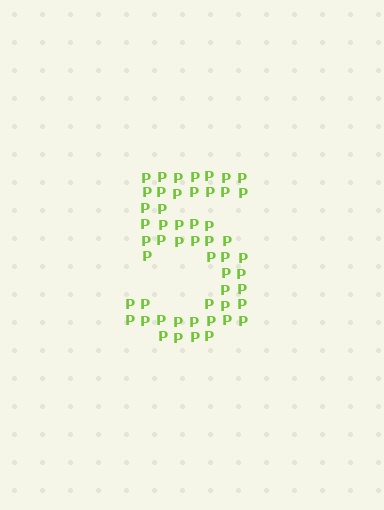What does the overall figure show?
The overall figure shows the digit 5.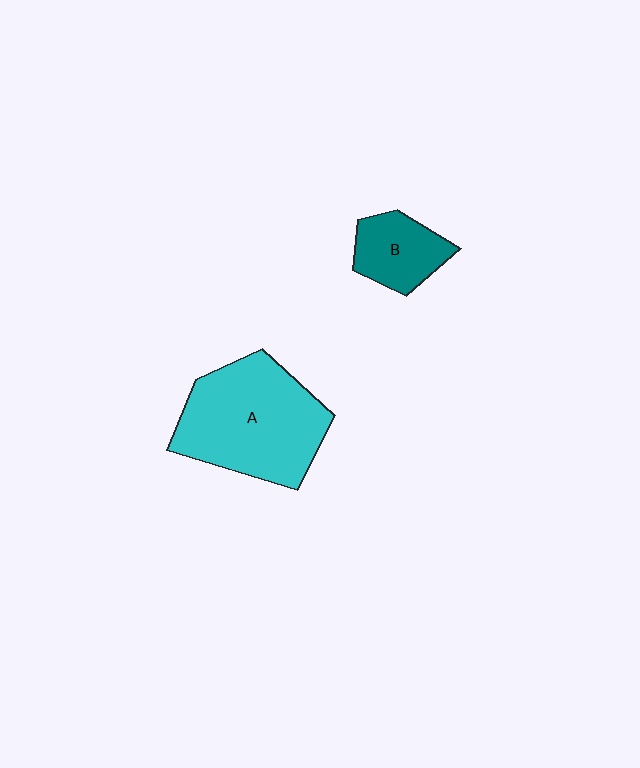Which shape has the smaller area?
Shape B (teal).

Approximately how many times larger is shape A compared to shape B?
Approximately 2.5 times.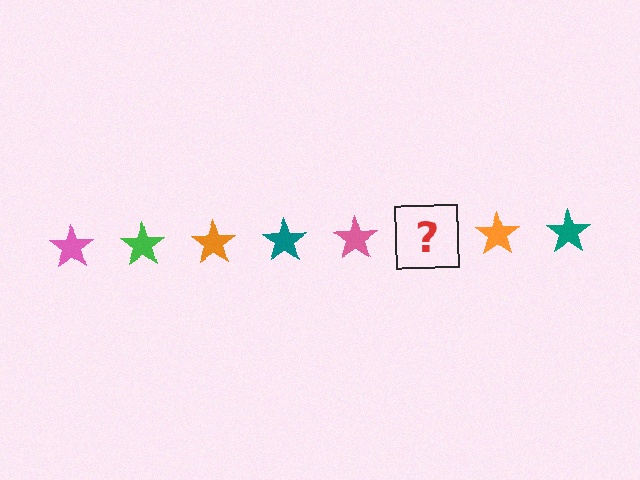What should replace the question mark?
The question mark should be replaced with a green star.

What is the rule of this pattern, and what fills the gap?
The rule is that the pattern cycles through pink, green, orange, teal stars. The gap should be filled with a green star.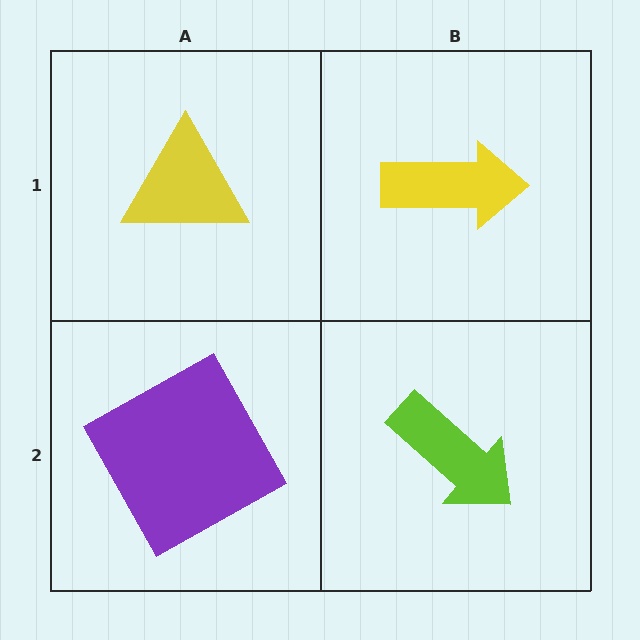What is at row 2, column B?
A lime arrow.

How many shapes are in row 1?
2 shapes.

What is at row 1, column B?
A yellow arrow.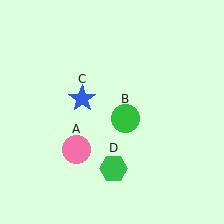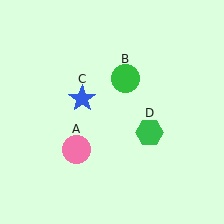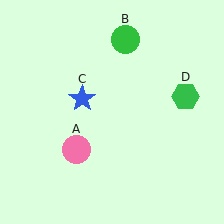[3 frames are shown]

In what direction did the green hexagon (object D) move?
The green hexagon (object D) moved up and to the right.